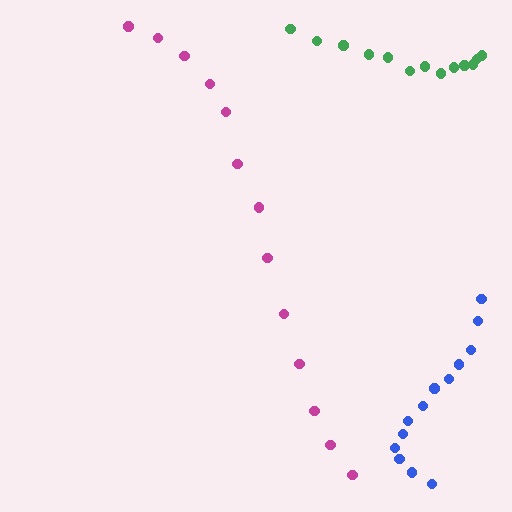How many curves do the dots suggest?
There are 3 distinct paths.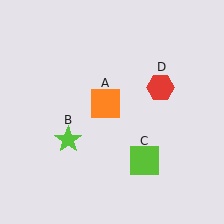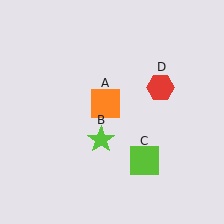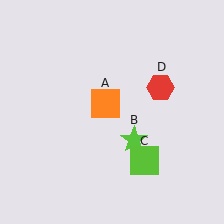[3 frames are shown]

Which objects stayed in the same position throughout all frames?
Orange square (object A) and lime square (object C) and red hexagon (object D) remained stationary.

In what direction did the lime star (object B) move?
The lime star (object B) moved right.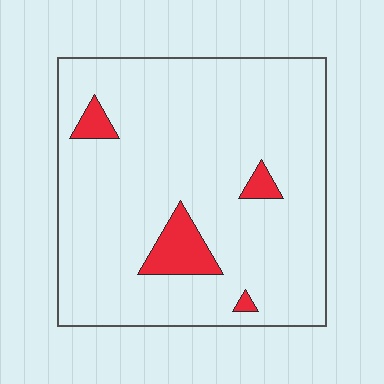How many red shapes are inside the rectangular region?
4.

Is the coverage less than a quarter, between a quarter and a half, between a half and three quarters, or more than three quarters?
Less than a quarter.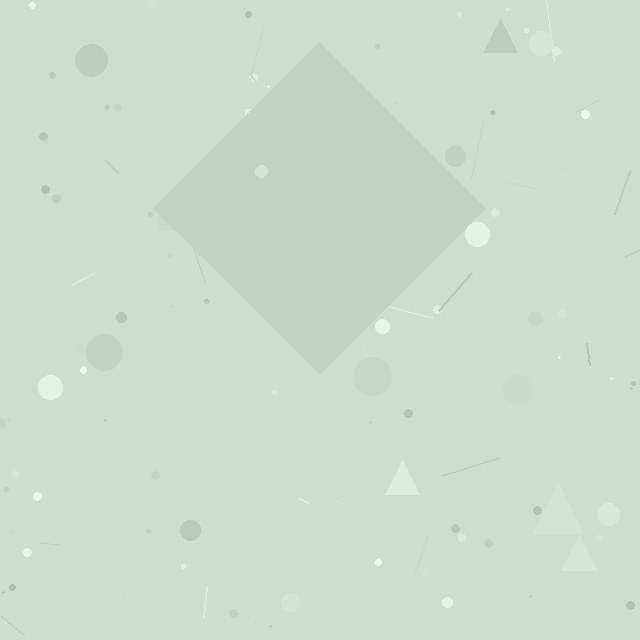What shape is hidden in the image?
A diamond is hidden in the image.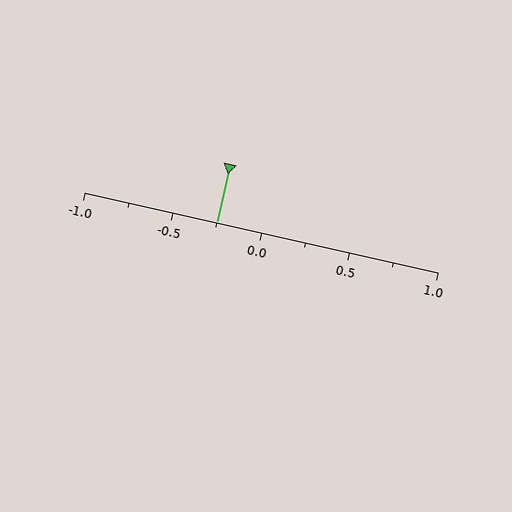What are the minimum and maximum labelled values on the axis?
The axis runs from -1.0 to 1.0.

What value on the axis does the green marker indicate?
The marker indicates approximately -0.25.